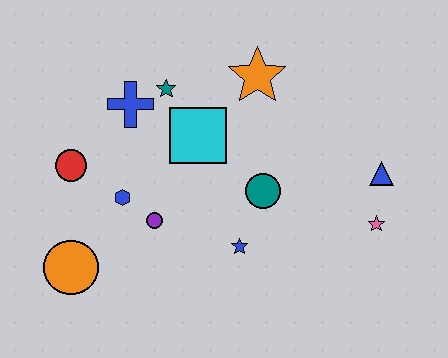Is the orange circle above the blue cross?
No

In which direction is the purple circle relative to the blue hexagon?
The purple circle is to the right of the blue hexagon.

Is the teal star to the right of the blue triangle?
No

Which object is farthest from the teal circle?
The orange circle is farthest from the teal circle.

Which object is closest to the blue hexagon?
The purple circle is closest to the blue hexagon.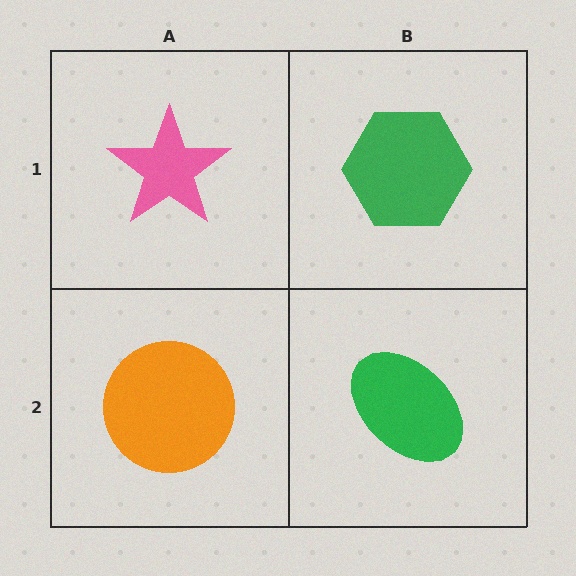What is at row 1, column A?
A pink star.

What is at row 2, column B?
A green ellipse.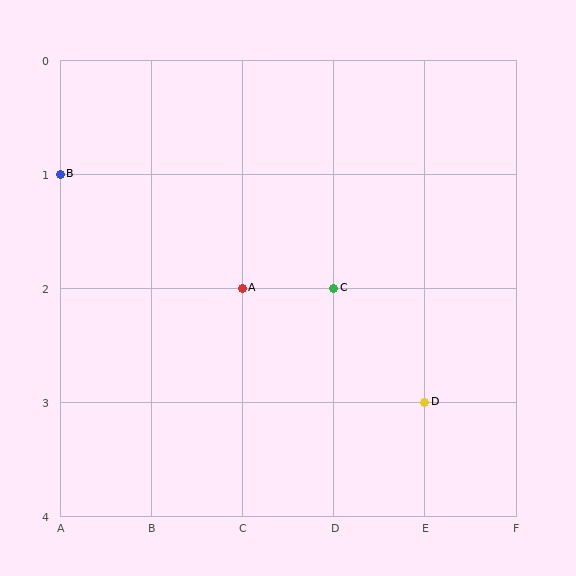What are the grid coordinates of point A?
Point A is at grid coordinates (C, 2).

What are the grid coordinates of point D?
Point D is at grid coordinates (E, 3).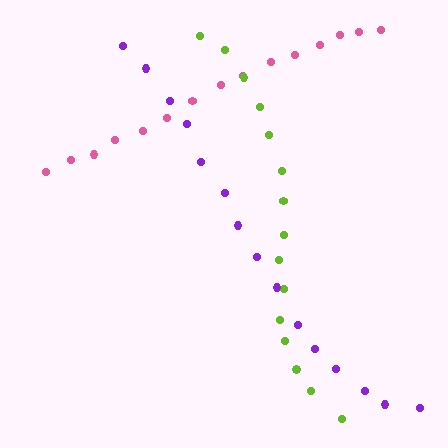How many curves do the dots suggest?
There are 3 distinct paths.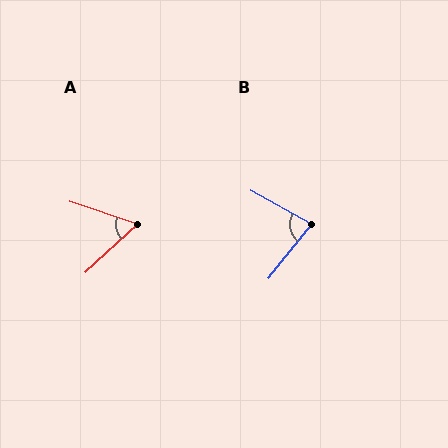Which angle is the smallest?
A, at approximately 61 degrees.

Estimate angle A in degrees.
Approximately 61 degrees.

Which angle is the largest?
B, at approximately 80 degrees.